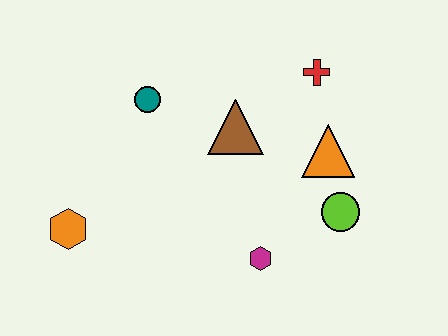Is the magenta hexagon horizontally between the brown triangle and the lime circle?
Yes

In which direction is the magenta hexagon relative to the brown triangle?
The magenta hexagon is below the brown triangle.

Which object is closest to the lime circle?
The orange triangle is closest to the lime circle.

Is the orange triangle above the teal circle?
No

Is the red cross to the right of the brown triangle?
Yes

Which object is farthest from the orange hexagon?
The red cross is farthest from the orange hexagon.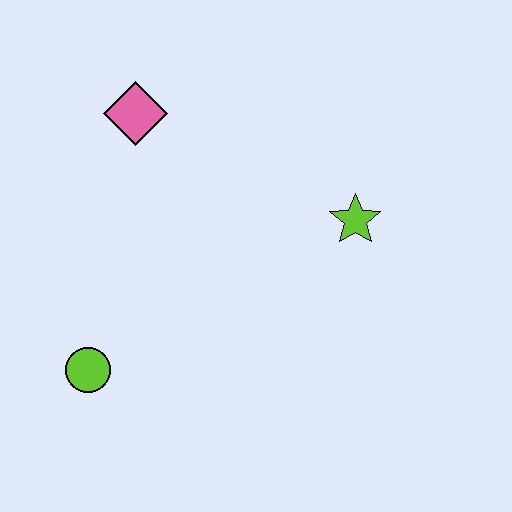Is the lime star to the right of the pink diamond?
Yes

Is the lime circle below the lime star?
Yes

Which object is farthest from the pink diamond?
The lime circle is farthest from the pink diamond.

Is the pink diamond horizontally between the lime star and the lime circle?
Yes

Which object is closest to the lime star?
The pink diamond is closest to the lime star.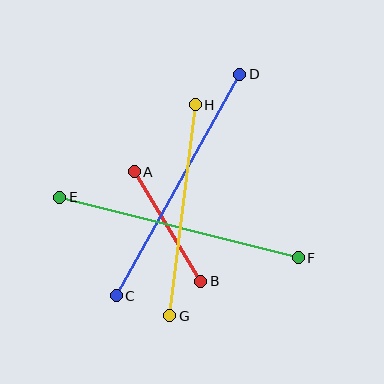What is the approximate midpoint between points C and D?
The midpoint is at approximately (178, 185) pixels.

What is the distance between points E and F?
The distance is approximately 246 pixels.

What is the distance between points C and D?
The distance is approximately 254 pixels.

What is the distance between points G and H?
The distance is approximately 213 pixels.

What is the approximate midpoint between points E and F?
The midpoint is at approximately (179, 227) pixels.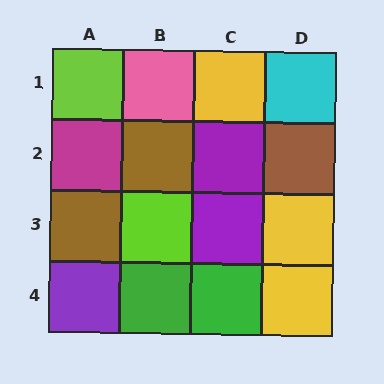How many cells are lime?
2 cells are lime.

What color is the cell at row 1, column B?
Pink.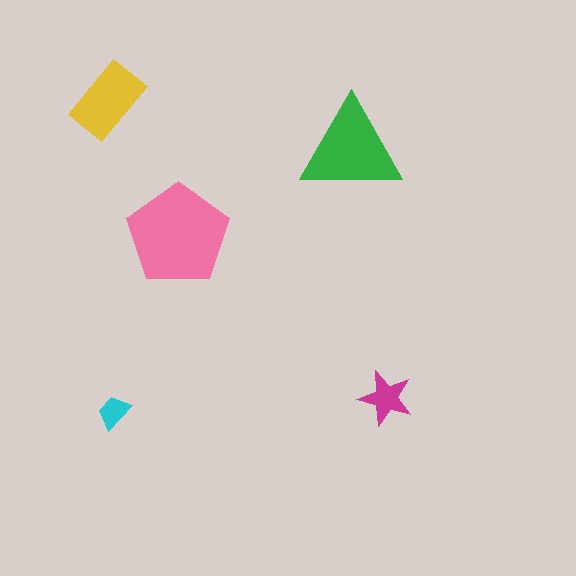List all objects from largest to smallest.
The pink pentagon, the green triangle, the yellow rectangle, the magenta star, the cyan trapezoid.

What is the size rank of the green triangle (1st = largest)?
2nd.